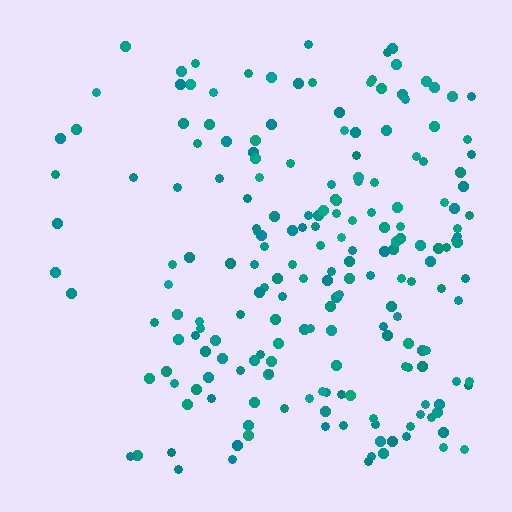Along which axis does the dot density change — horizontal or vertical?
Horizontal.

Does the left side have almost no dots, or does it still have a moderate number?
Still a moderate number, just noticeably fewer than the right.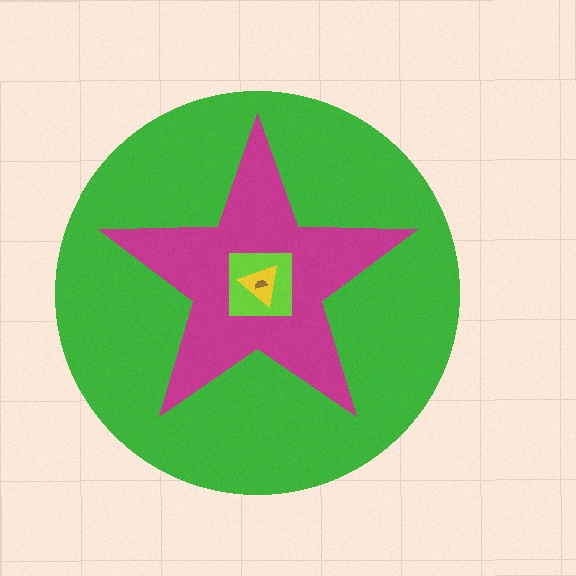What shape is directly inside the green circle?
The magenta star.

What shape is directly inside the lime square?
The yellow triangle.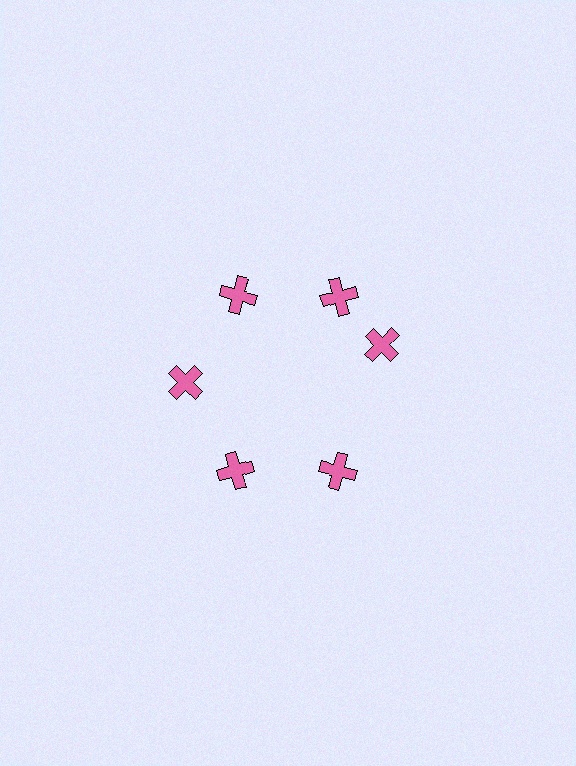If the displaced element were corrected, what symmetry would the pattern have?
It would have 6-fold rotational symmetry — the pattern would map onto itself every 60 degrees.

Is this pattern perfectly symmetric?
No. The 6 pink crosses are arranged in a ring, but one element near the 3 o'clock position is rotated out of alignment along the ring, breaking the 6-fold rotational symmetry.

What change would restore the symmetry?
The symmetry would be restored by rotating it back into even spacing with its neighbors so that all 6 crosses sit at equal angles and equal distance from the center.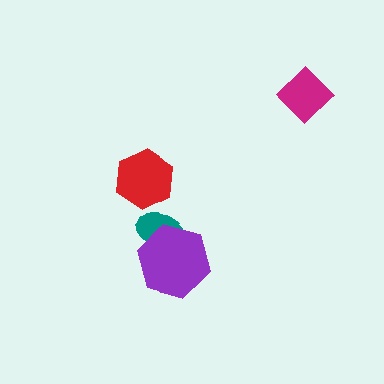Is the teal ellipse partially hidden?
Yes, it is partially covered by another shape.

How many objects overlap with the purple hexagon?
1 object overlaps with the purple hexagon.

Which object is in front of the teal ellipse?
The purple hexagon is in front of the teal ellipse.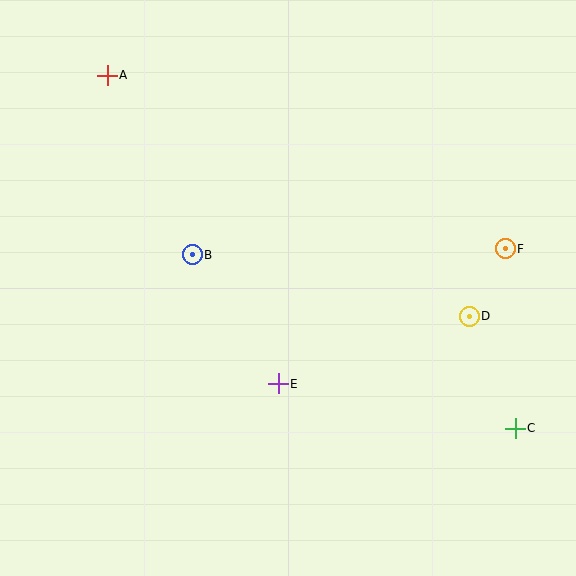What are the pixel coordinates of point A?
Point A is at (107, 75).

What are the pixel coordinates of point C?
Point C is at (515, 428).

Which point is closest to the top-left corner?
Point A is closest to the top-left corner.